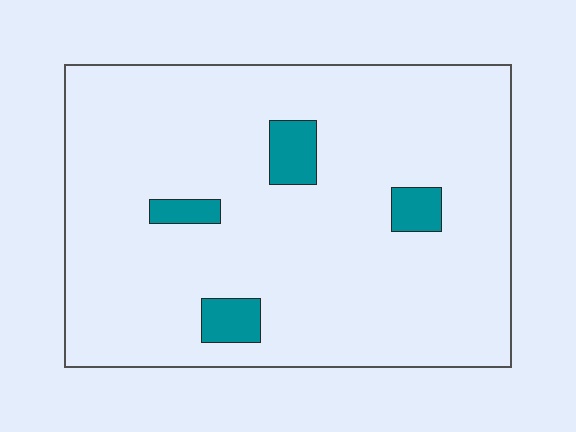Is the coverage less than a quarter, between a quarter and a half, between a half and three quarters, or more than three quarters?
Less than a quarter.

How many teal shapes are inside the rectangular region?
4.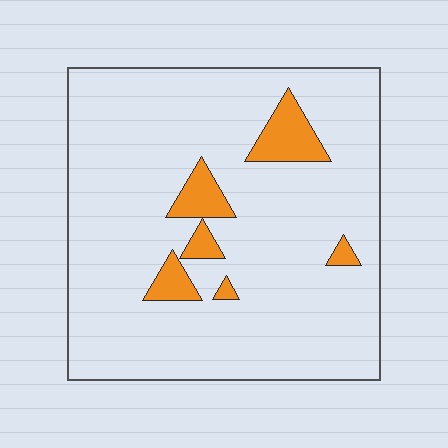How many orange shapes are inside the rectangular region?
6.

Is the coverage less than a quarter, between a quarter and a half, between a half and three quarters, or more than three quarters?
Less than a quarter.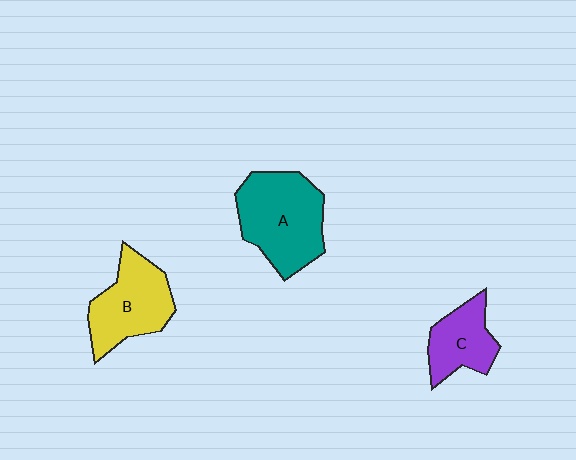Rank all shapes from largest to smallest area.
From largest to smallest: A (teal), B (yellow), C (purple).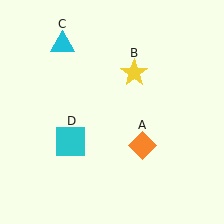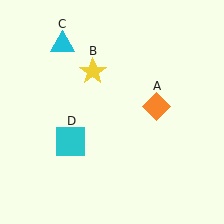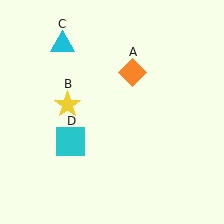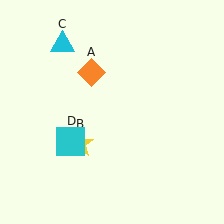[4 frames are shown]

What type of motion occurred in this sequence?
The orange diamond (object A), yellow star (object B) rotated counterclockwise around the center of the scene.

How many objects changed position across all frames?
2 objects changed position: orange diamond (object A), yellow star (object B).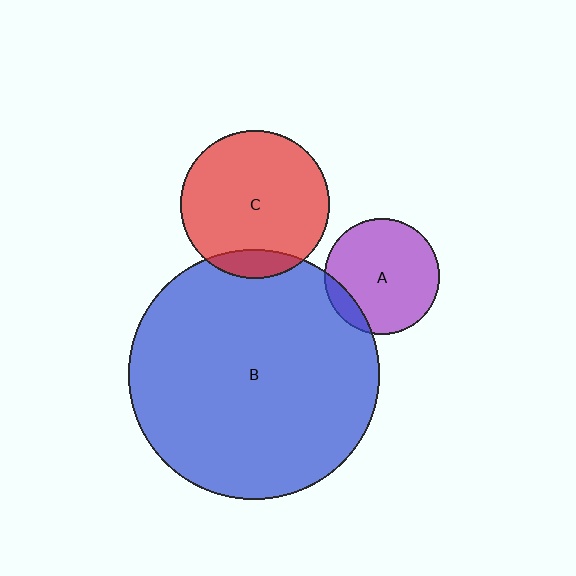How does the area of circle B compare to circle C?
Approximately 2.8 times.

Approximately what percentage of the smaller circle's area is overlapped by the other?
Approximately 10%.